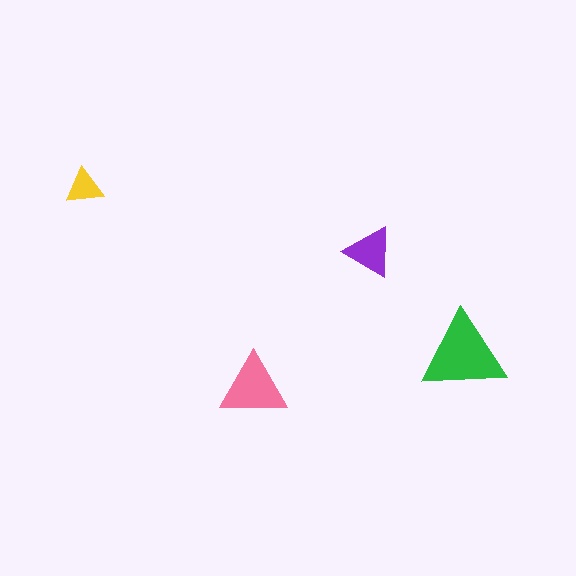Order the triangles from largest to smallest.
the green one, the pink one, the purple one, the yellow one.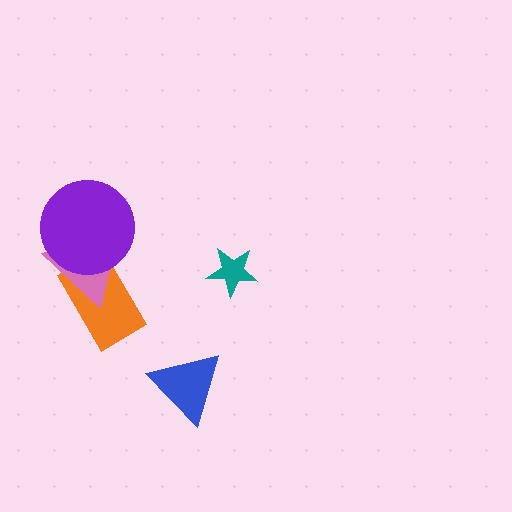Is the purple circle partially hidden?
No, no other shape covers it.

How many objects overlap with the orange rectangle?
2 objects overlap with the orange rectangle.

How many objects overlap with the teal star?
0 objects overlap with the teal star.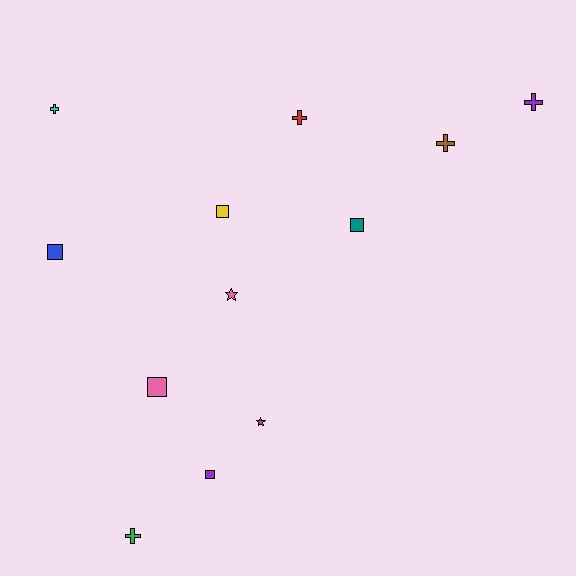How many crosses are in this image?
There are 5 crosses.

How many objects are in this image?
There are 12 objects.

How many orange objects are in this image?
There are no orange objects.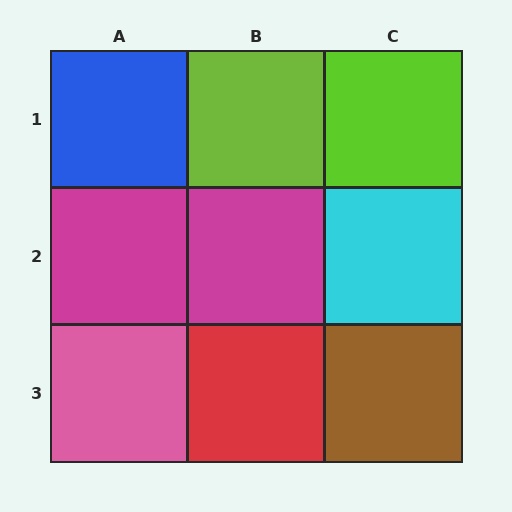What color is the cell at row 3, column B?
Red.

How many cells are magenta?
2 cells are magenta.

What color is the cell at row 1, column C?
Lime.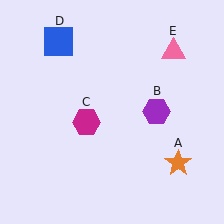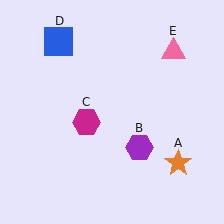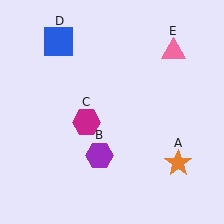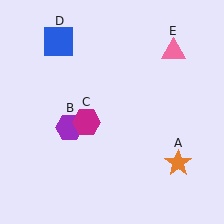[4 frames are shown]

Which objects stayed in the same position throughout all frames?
Orange star (object A) and magenta hexagon (object C) and blue square (object D) and pink triangle (object E) remained stationary.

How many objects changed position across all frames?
1 object changed position: purple hexagon (object B).